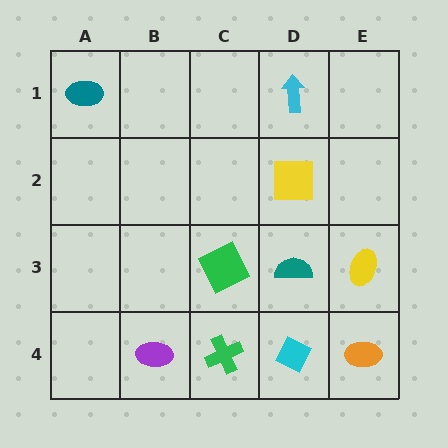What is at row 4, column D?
A cyan diamond.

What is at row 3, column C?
A green square.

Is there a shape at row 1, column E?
No, that cell is empty.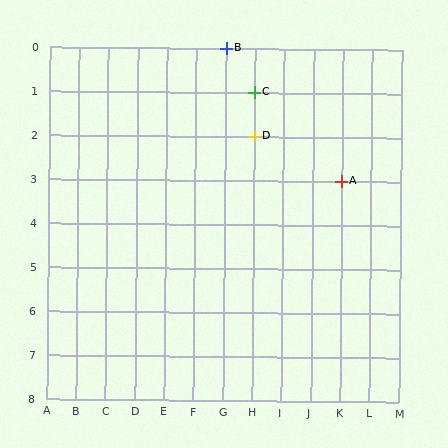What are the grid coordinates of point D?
Point D is at grid coordinates (H, 2).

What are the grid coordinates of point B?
Point B is at grid coordinates (G, 0).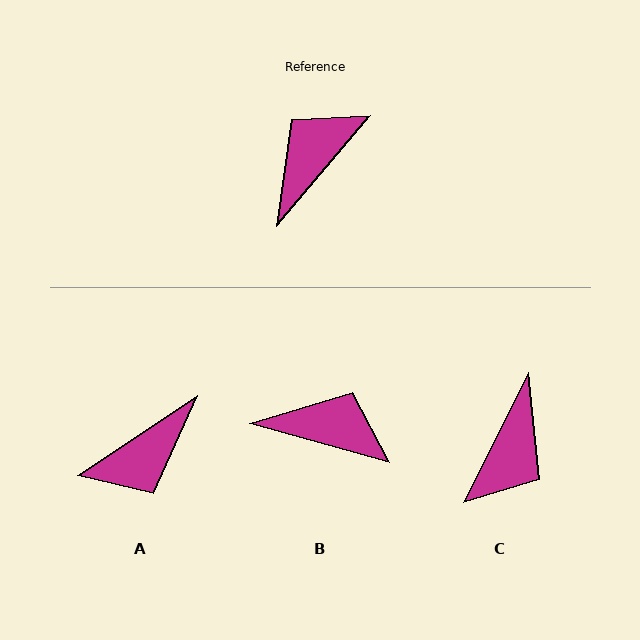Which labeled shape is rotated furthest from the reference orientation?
C, about 166 degrees away.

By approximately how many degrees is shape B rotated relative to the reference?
Approximately 65 degrees clockwise.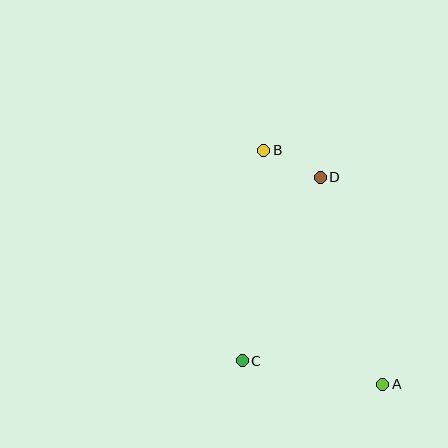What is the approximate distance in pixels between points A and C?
The distance between A and C is approximately 142 pixels.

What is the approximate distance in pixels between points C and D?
The distance between C and D is approximately 199 pixels.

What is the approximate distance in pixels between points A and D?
The distance between A and D is approximately 216 pixels.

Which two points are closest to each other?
Points B and D are closest to each other.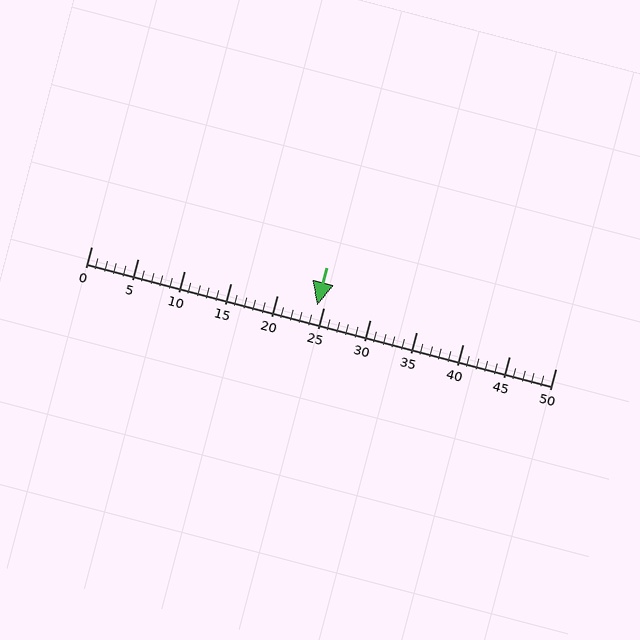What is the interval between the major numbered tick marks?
The major tick marks are spaced 5 units apart.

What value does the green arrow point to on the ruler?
The green arrow points to approximately 24.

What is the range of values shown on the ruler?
The ruler shows values from 0 to 50.